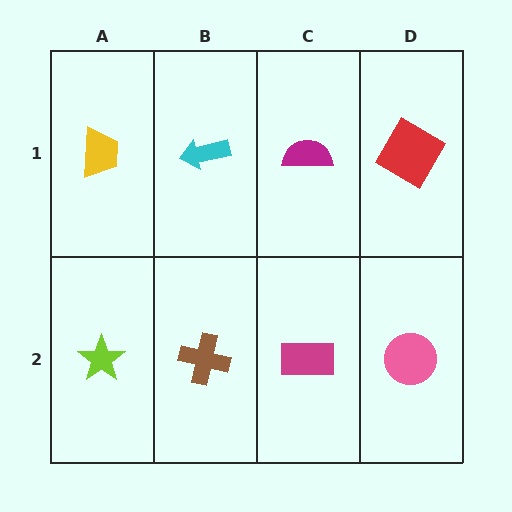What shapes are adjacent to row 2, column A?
A yellow trapezoid (row 1, column A), a brown cross (row 2, column B).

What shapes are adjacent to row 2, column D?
A red diamond (row 1, column D), a magenta rectangle (row 2, column C).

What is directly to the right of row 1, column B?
A magenta semicircle.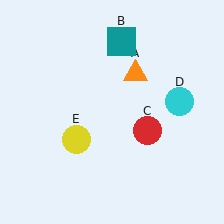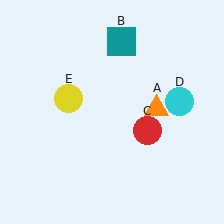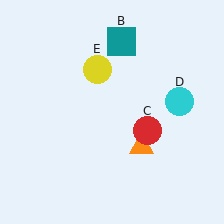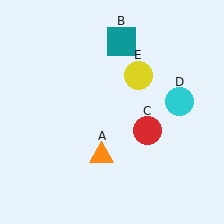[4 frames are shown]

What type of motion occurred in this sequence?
The orange triangle (object A), yellow circle (object E) rotated clockwise around the center of the scene.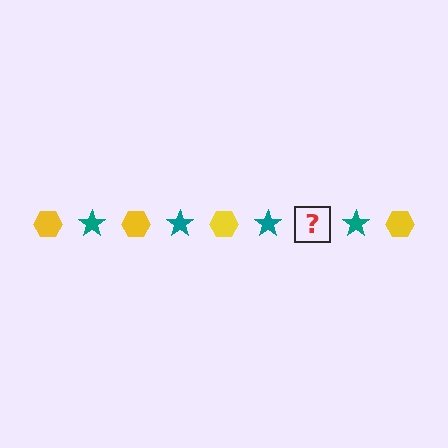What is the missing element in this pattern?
The missing element is a yellow hexagon.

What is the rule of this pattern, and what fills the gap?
The rule is that the pattern alternates between yellow hexagon and teal star. The gap should be filled with a yellow hexagon.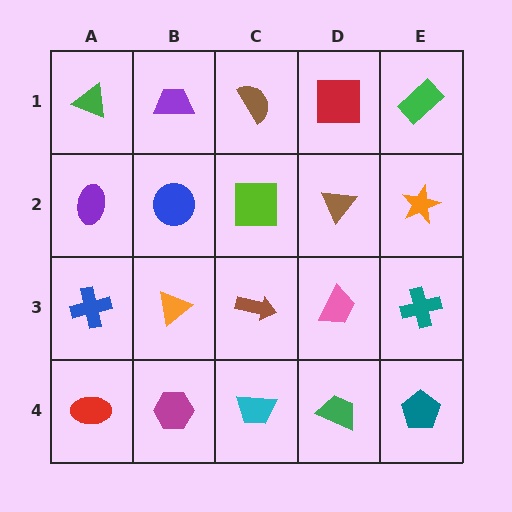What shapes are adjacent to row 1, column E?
An orange star (row 2, column E), a red square (row 1, column D).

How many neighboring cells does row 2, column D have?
4.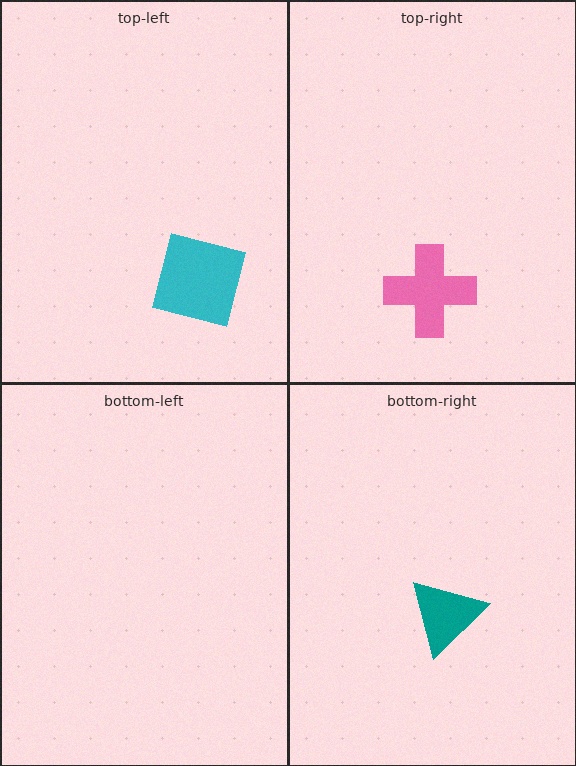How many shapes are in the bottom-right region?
1.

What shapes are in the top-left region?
The cyan square.